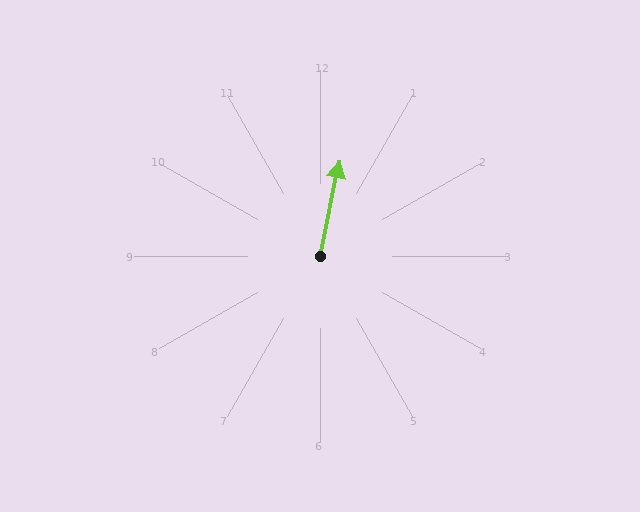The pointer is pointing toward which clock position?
Roughly 12 o'clock.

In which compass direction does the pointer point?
North.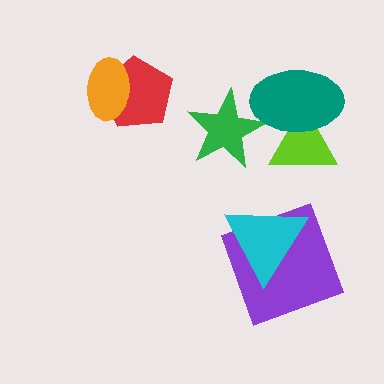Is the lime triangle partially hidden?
Yes, it is partially covered by another shape.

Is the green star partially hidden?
Yes, it is partially covered by another shape.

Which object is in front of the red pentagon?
The orange ellipse is in front of the red pentagon.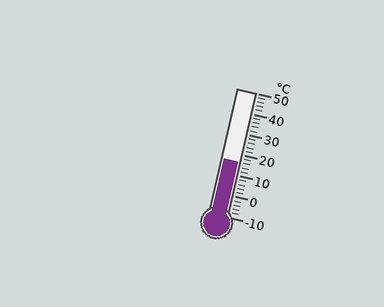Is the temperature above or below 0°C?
The temperature is above 0°C.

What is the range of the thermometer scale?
The thermometer scale ranges from -10°C to 50°C.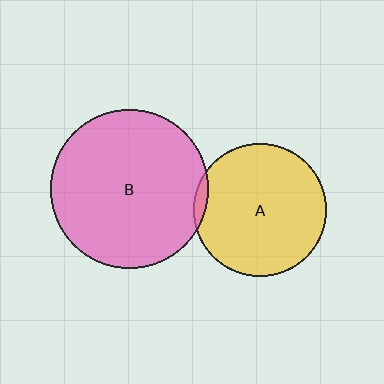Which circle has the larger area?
Circle B (pink).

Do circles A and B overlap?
Yes.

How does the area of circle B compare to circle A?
Approximately 1.4 times.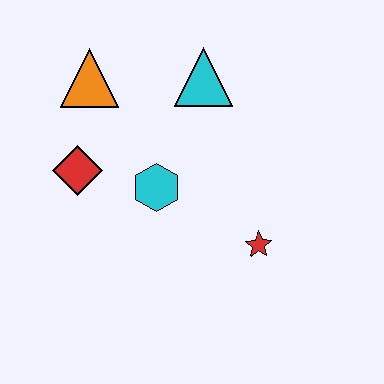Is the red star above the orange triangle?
No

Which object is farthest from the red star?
The orange triangle is farthest from the red star.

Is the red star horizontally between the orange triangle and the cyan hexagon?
No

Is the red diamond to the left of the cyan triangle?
Yes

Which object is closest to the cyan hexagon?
The red diamond is closest to the cyan hexagon.